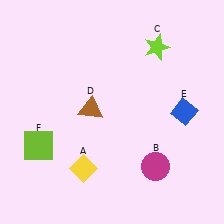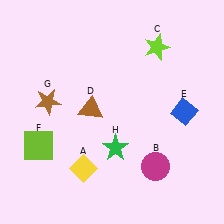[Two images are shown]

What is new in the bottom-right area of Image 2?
A green star (H) was added in the bottom-right area of Image 2.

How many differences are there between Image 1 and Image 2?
There are 2 differences between the two images.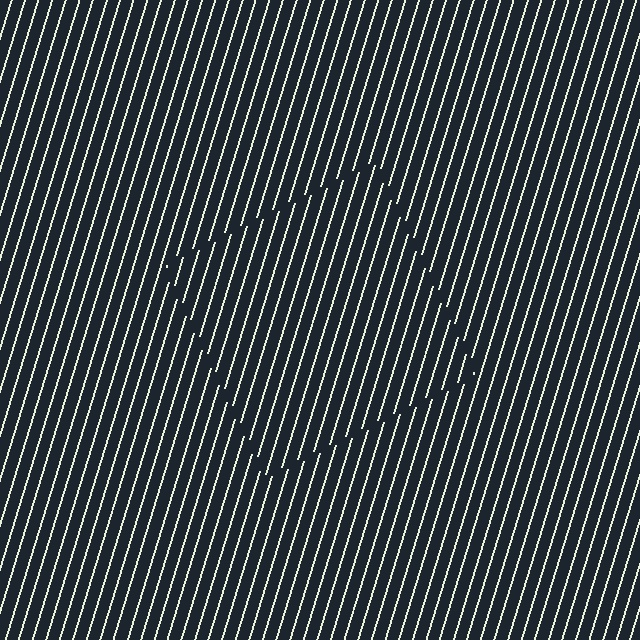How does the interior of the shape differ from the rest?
The interior of the shape contains the same grating, shifted by half a period — the contour is defined by the phase discontinuity where line-ends from the inner and outer gratings abut.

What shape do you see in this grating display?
An illusory square. The interior of the shape contains the same grating, shifted by half a period — the contour is defined by the phase discontinuity where line-ends from the inner and outer gratings abut.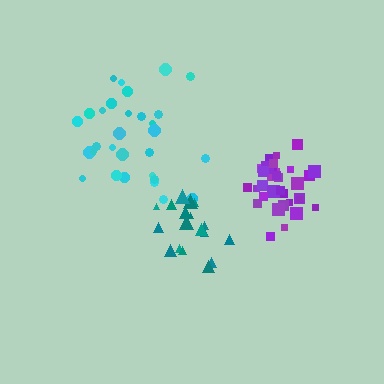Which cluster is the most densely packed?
Purple.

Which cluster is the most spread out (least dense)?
Cyan.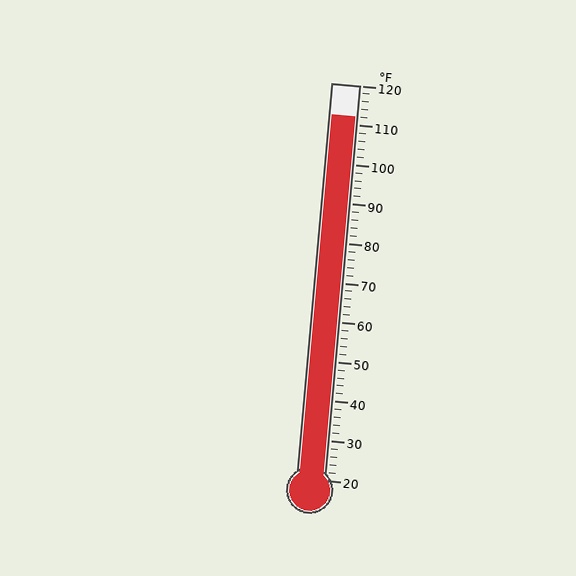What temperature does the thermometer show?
The thermometer shows approximately 112°F.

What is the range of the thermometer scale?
The thermometer scale ranges from 20°F to 120°F.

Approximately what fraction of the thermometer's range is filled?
The thermometer is filled to approximately 90% of its range.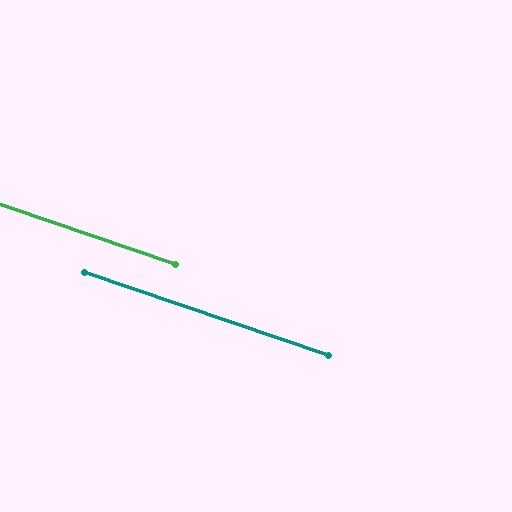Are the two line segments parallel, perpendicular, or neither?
Parallel — their directions differ by only 0.2°.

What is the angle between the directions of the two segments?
Approximately 0 degrees.